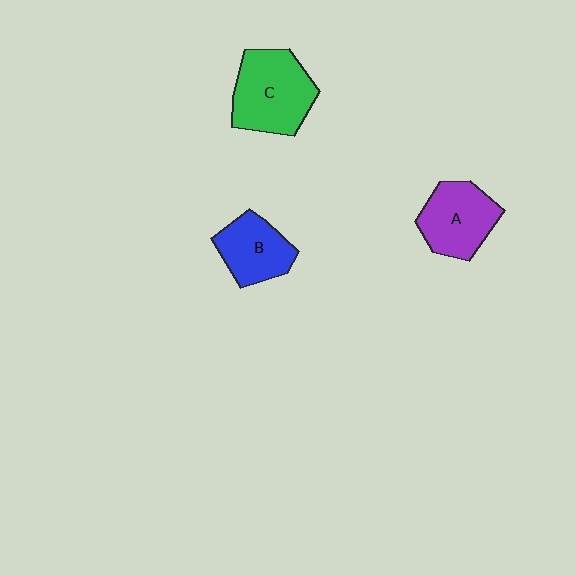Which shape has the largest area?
Shape C (green).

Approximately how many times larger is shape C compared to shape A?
Approximately 1.2 times.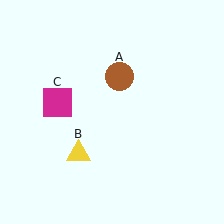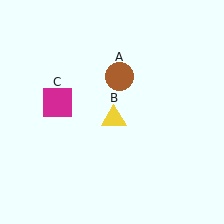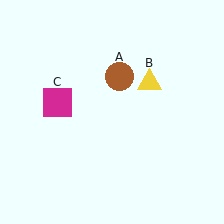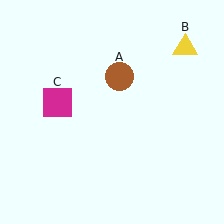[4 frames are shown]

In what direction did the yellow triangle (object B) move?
The yellow triangle (object B) moved up and to the right.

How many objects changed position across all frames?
1 object changed position: yellow triangle (object B).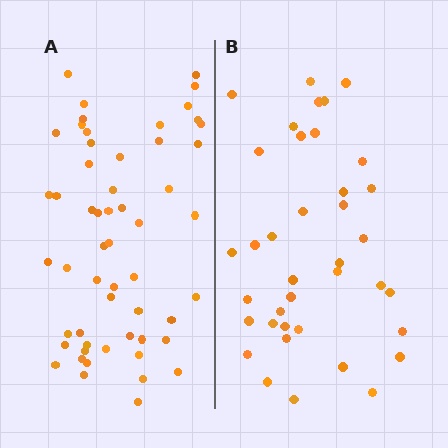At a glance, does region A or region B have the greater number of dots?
Region A (the left region) has more dots.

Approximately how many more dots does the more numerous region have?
Region A has approximately 15 more dots than region B.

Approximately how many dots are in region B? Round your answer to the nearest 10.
About 40 dots. (The exact count is 38, which rounds to 40.)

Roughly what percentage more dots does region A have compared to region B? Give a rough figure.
About 45% more.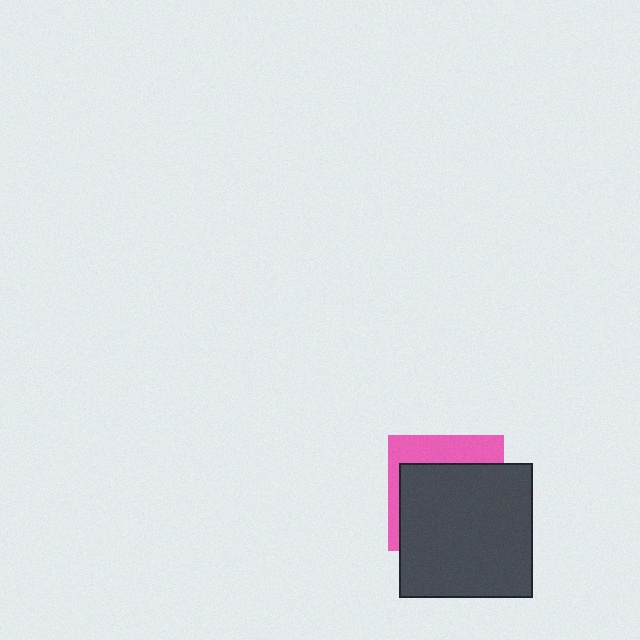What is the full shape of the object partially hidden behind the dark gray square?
The partially hidden object is a pink square.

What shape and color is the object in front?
The object in front is a dark gray square.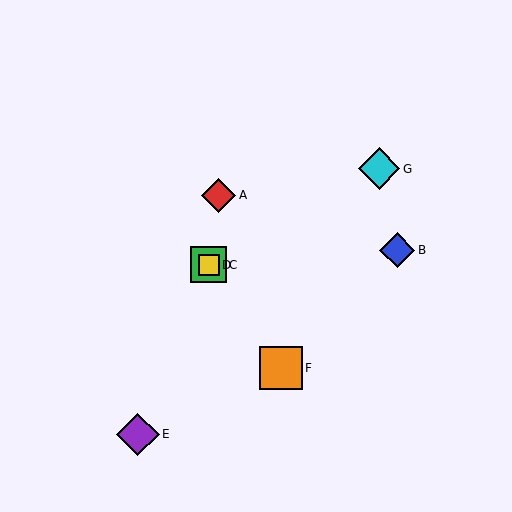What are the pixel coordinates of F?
Object F is at (281, 368).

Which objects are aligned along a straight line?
Objects C, D, F are aligned along a straight line.